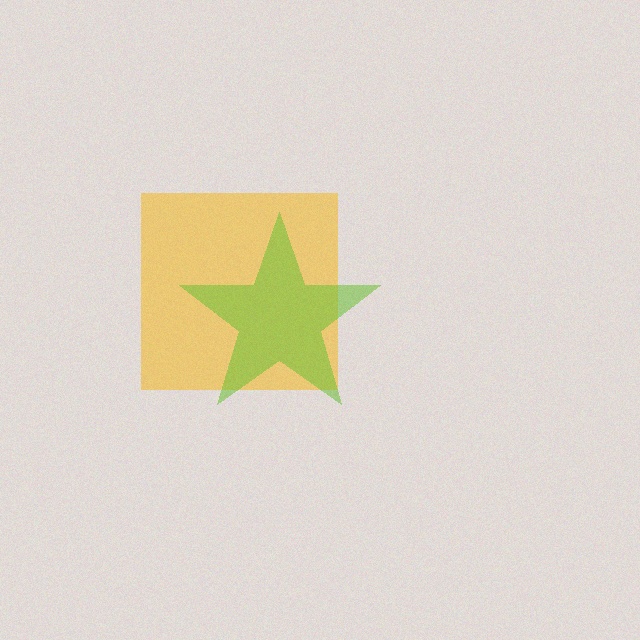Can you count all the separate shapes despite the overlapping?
Yes, there are 2 separate shapes.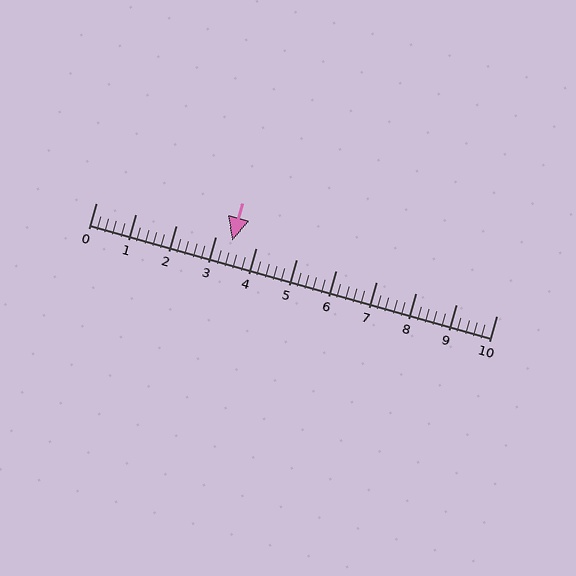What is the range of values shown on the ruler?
The ruler shows values from 0 to 10.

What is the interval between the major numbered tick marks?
The major tick marks are spaced 1 units apart.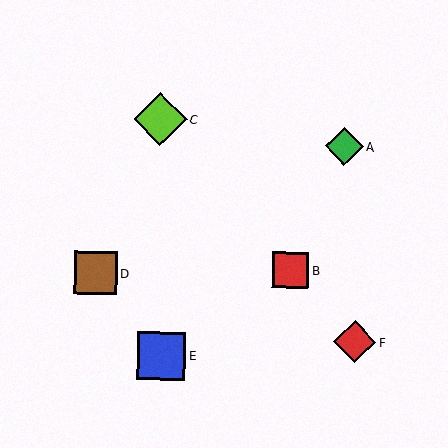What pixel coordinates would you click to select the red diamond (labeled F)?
Click at (355, 342) to select the red diamond F.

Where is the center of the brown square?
The center of the brown square is at (96, 273).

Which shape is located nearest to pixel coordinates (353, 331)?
The red diamond (labeled F) at (355, 342) is nearest to that location.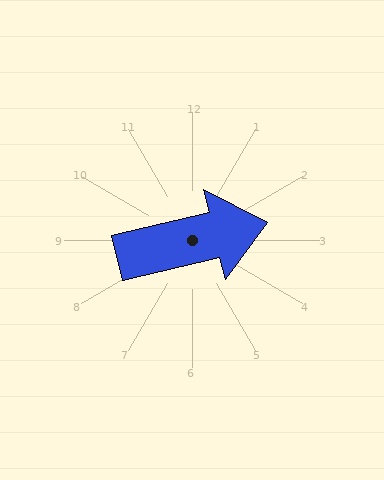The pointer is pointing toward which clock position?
Roughly 3 o'clock.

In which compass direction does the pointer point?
East.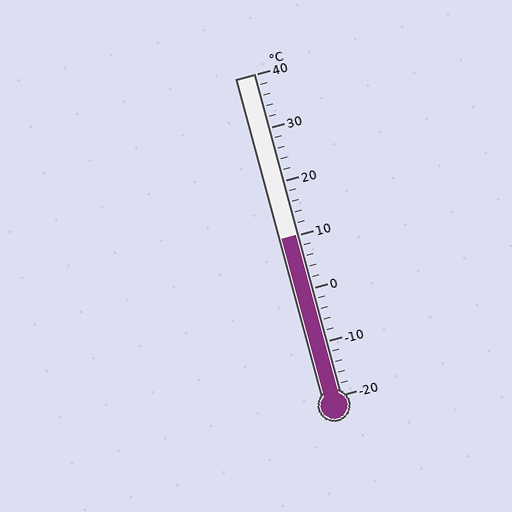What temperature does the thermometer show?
The thermometer shows approximately 10°C.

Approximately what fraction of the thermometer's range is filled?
The thermometer is filled to approximately 50% of its range.